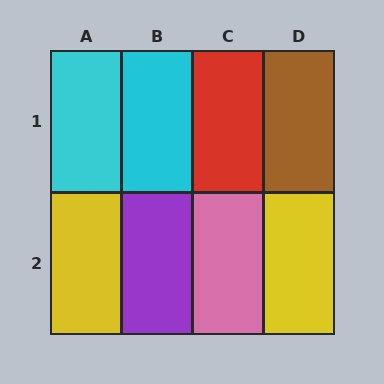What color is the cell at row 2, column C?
Pink.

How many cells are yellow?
2 cells are yellow.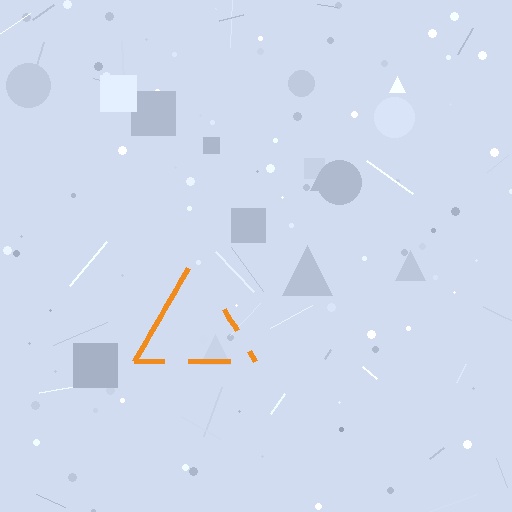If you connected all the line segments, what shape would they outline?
They would outline a triangle.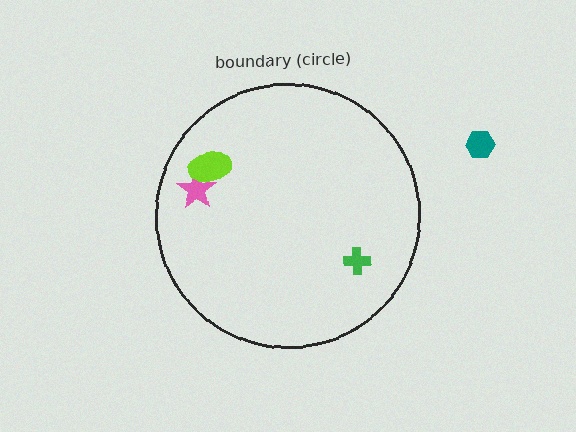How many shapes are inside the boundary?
3 inside, 1 outside.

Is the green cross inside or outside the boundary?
Inside.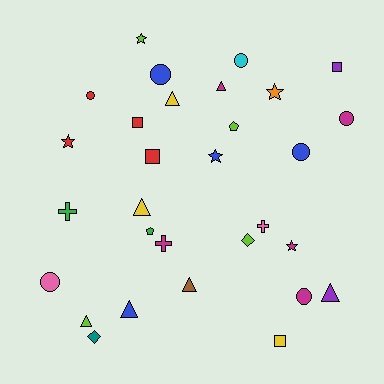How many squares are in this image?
There are 4 squares.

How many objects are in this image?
There are 30 objects.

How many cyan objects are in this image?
There is 1 cyan object.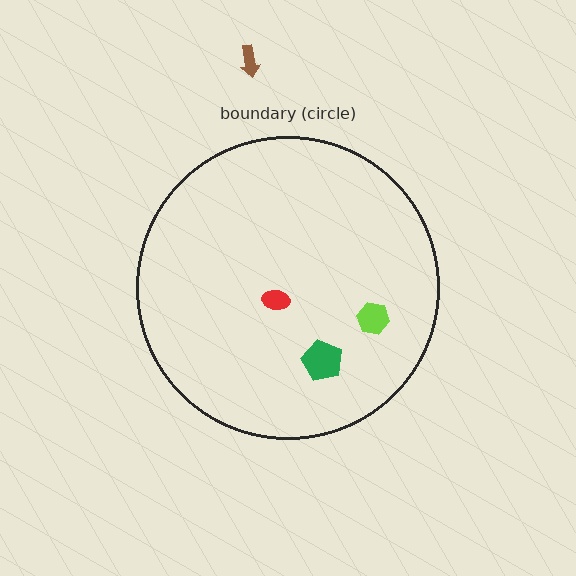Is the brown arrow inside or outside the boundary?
Outside.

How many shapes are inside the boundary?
3 inside, 1 outside.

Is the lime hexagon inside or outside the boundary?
Inside.